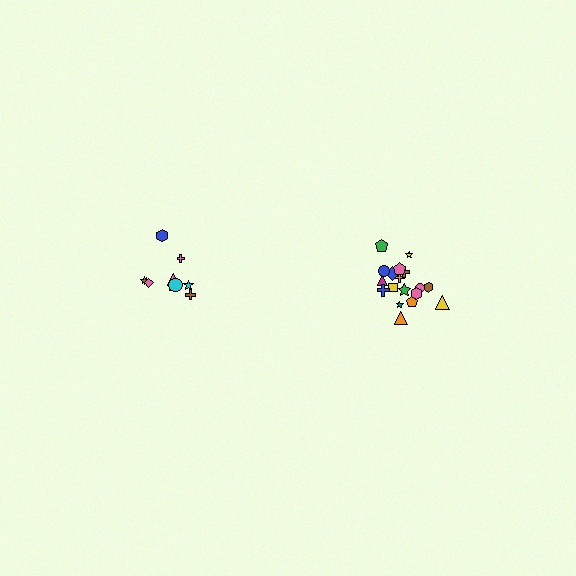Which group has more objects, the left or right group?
The right group.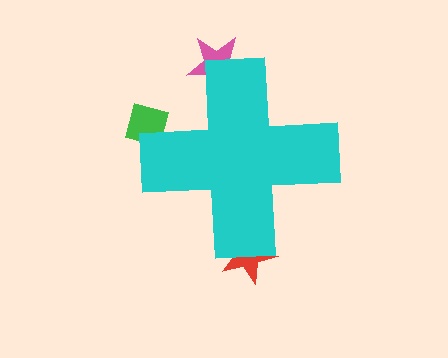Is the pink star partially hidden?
Yes, the pink star is partially hidden behind the cyan cross.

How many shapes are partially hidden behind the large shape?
3 shapes are partially hidden.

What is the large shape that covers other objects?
A cyan cross.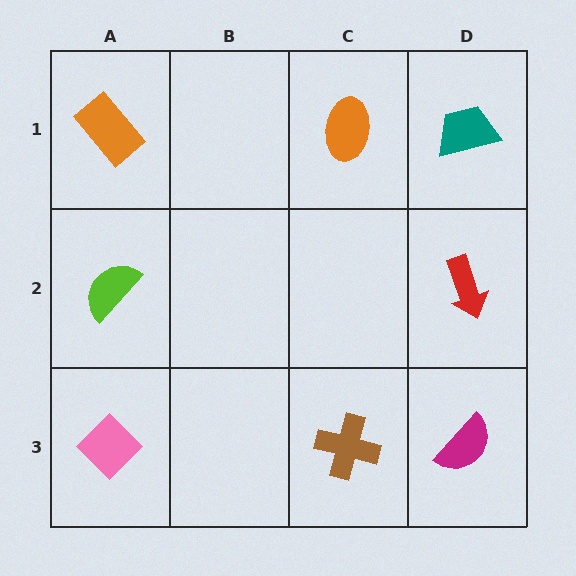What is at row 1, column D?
A teal trapezoid.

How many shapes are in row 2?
2 shapes.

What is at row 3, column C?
A brown cross.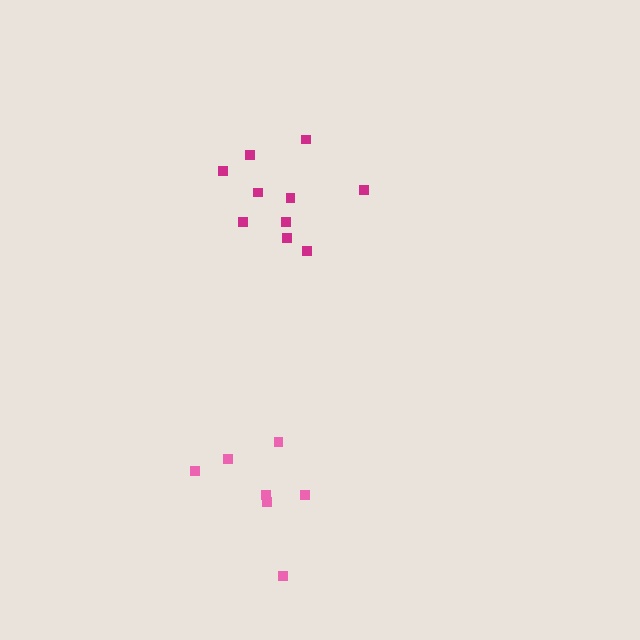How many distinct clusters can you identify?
There are 2 distinct clusters.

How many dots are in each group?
Group 1: 10 dots, Group 2: 7 dots (17 total).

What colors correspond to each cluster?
The clusters are colored: magenta, pink.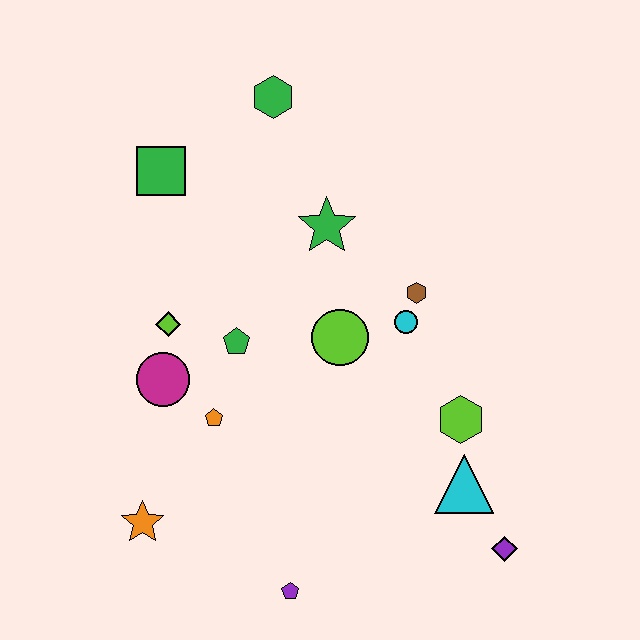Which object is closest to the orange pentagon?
The magenta circle is closest to the orange pentagon.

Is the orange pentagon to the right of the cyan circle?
No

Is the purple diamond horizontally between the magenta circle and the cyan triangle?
No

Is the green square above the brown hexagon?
Yes